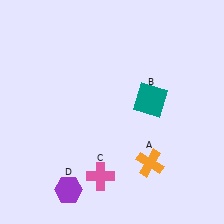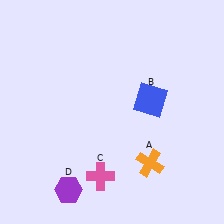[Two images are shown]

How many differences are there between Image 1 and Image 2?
There is 1 difference between the two images.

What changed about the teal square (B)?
In Image 1, B is teal. In Image 2, it changed to blue.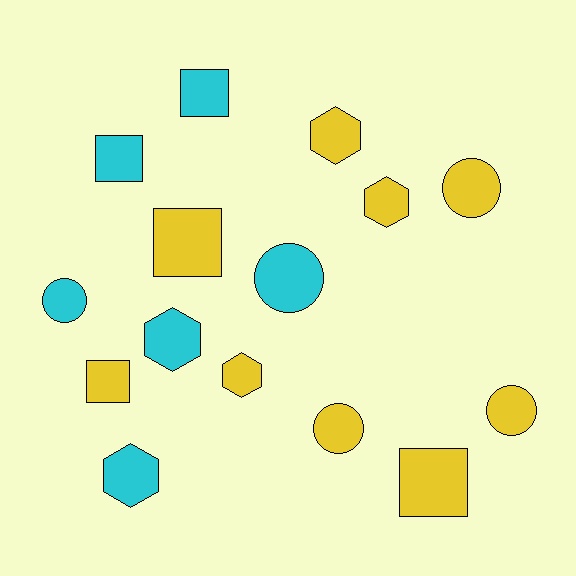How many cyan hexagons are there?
There are 2 cyan hexagons.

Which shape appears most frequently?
Square, with 5 objects.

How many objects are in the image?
There are 15 objects.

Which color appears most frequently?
Yellow, with 9 objects.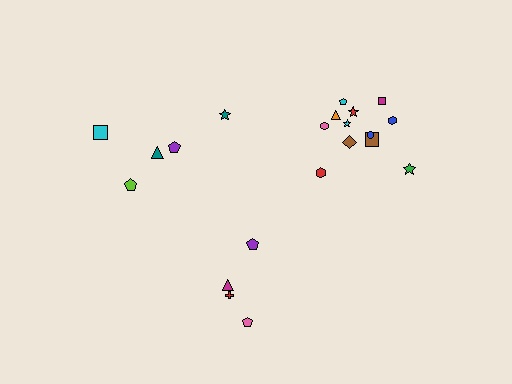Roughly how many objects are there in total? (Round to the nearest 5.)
Roughly 20 objects in total.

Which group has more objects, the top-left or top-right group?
The top-right group.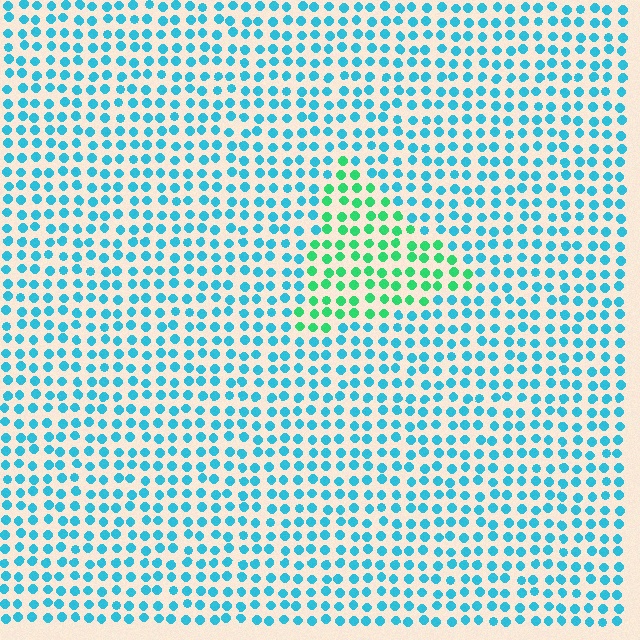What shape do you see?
I see a triangle.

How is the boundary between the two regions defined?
The boundary is defined purely by a slight shift in hue (about 47 degrees). Spacing, size, and orientation are identical on both sides.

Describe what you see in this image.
The image is filled with small cyan elements in a uniform arrangement. A triangle-shaped region is visible where the elements are tinted to a slightly different hue, forming a subtle color boundary.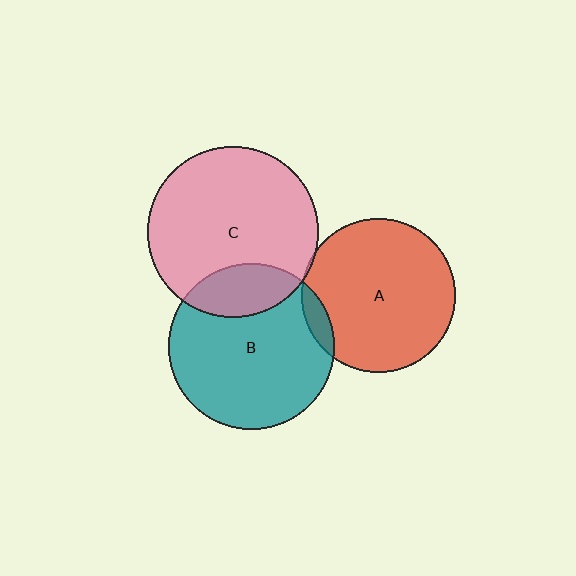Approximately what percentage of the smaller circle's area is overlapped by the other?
Approximately 20%.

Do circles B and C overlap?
Yes.